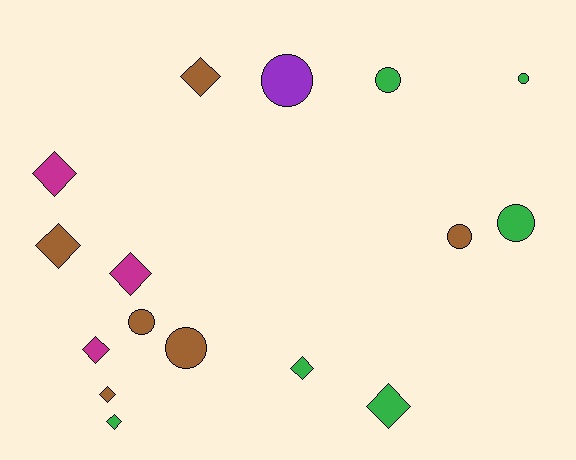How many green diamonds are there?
There are 3 green diamonds.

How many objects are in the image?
There are 16 objects.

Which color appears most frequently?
Green, with 6 objects.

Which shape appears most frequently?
Diamond, with 9 objects.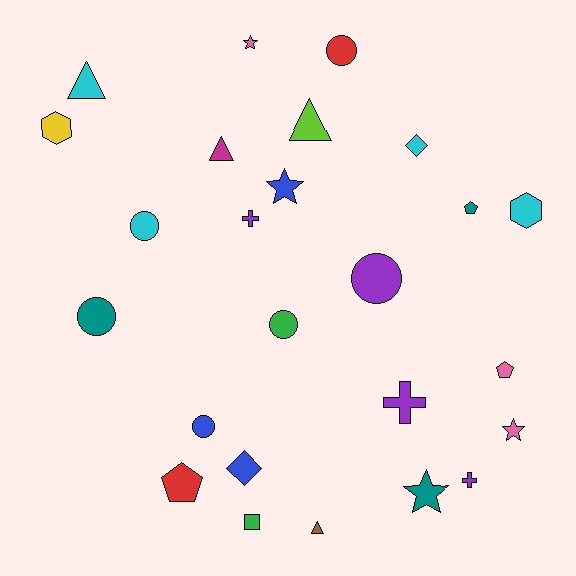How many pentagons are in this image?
There are 3 pentagons.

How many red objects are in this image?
There are 2 red objects.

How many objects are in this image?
There are 25 objects.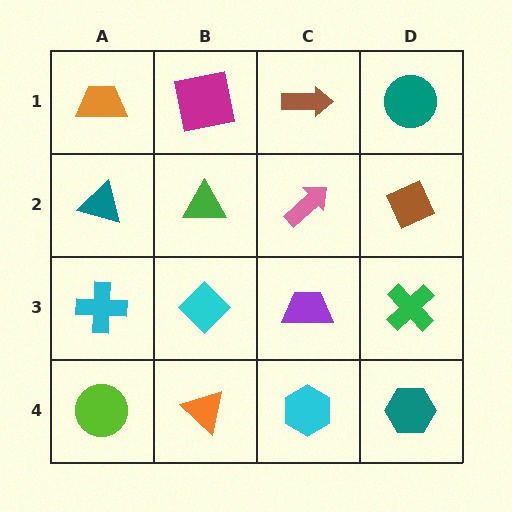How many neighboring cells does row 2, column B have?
4.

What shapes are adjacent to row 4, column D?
A green cross (row 3, column D), a cyan hexagon (row 4, column C).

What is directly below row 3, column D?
A teal hexagon.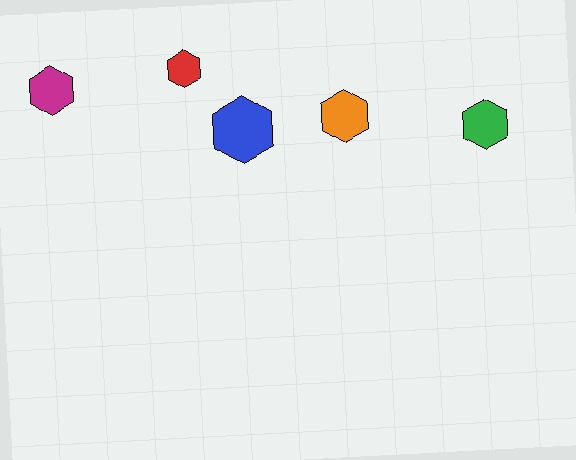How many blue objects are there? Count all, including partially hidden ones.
There is 1 blue object.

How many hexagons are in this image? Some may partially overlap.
There are 5 hexagons.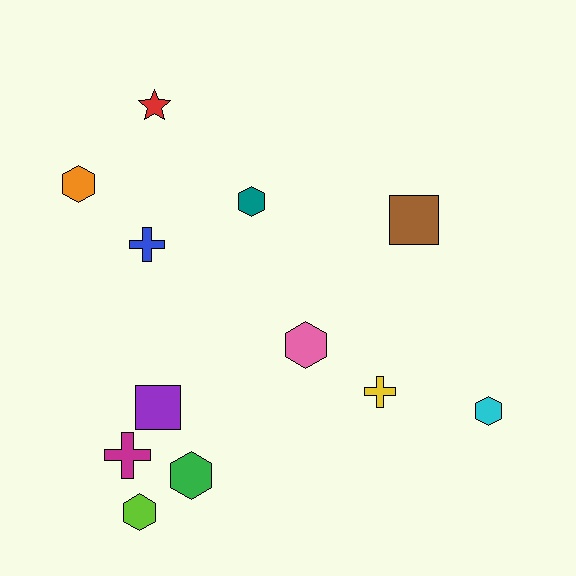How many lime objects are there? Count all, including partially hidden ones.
There is 1 lime object.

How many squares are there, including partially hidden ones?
There are 2 squares.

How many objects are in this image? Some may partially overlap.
There are 12 objects.